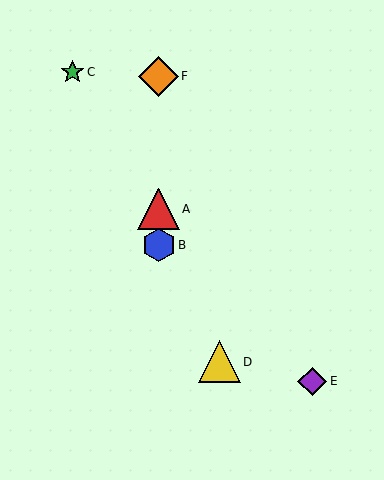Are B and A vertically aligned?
Yes, both are at x≈159.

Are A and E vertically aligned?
No, A is at x≈159 and E is at x≈312.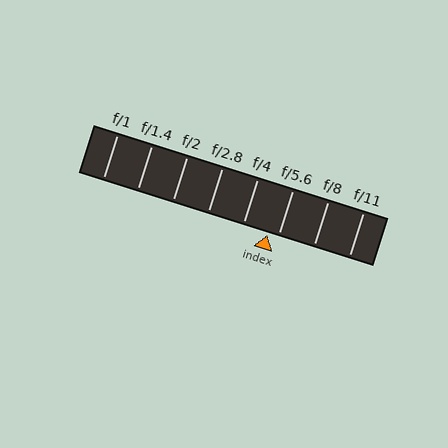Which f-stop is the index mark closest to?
The index mark is closest to f/5.6.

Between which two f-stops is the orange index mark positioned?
The index mark is between f/4 and f/5.6.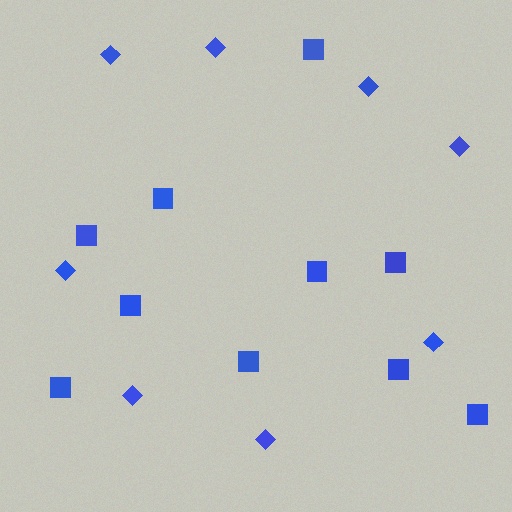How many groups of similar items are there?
There are 2 groups: one group of squares (10) and one group of diamonds (8).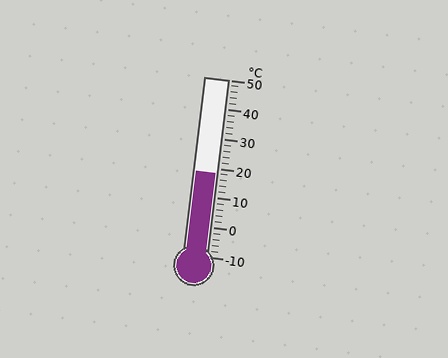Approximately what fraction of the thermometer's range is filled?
The thermometer is filled to approximately 45% of its range.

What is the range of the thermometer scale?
The thermometer scale ranges from -10°C to 50°C.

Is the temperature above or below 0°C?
The temperature is above 0°C.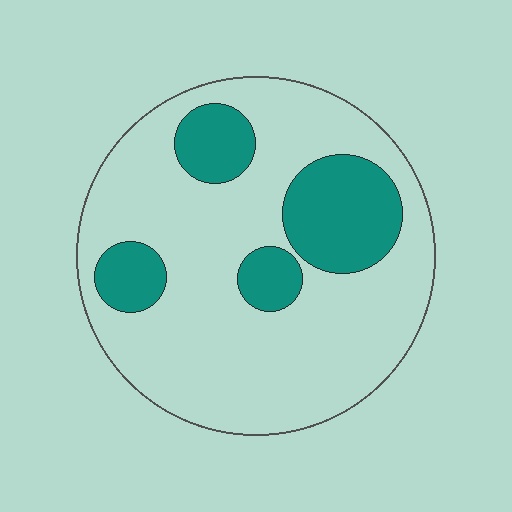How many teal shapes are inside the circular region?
4.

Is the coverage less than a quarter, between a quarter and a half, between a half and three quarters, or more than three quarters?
Less than a quarter.